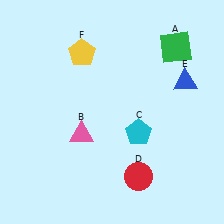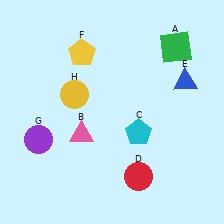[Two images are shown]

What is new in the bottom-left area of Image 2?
A purple circle (G) was added in the bottom-left area of Image 2.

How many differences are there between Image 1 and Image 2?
There are 2 differences between the two images.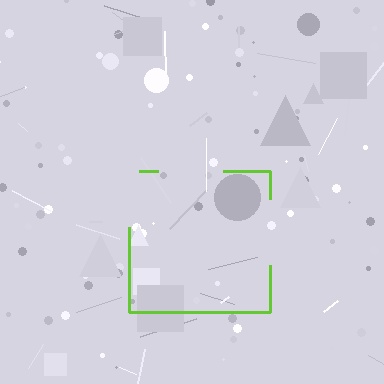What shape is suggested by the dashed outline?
The dashed outline suggests a square.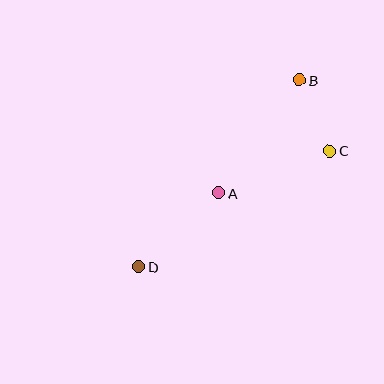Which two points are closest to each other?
Points B and C are closest to each other.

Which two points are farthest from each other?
Points B and D are farthest from each other.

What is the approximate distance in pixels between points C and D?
The distance between C and D is approximately 223 pixels.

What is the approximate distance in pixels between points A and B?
The distance between A and B is approximately 138 pixels.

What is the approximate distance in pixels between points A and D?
The distance between A and D is approximately 109 pixels.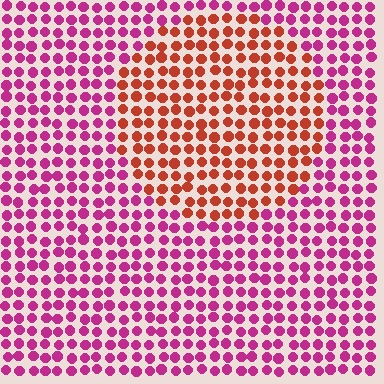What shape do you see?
I see a circle.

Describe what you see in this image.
The image is filled with small magenta elements in a uniform arrangement. A circle-shaped region is visible where the elements are tinted to a slightly different hue, forming a subtle color boundary.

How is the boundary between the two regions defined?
The boundary is defined purely by a slight shift in hue (about 47 degrees). Spacing, size, and orientation are identical on both sides.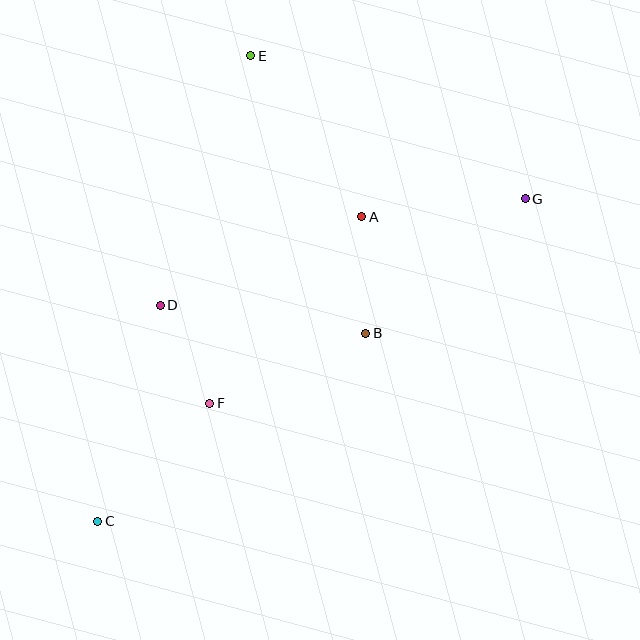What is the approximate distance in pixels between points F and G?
The distance between F and G is approximately 376 pixels.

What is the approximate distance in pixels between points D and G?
The distance between D and G is approximately 380 pixels.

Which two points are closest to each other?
Points D and F are closest to each other.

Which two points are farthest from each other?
Points C and G are farthest from each other.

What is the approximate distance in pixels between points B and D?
The distance between B and D is approximately 208 pixels.